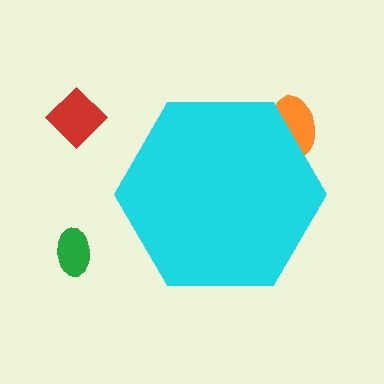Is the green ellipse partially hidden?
No, the green ellipse is fully visible.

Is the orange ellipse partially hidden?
Yes, the orange ellipse is partially hidden behind the cyan hexagon.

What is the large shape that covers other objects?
A cyan hexagon.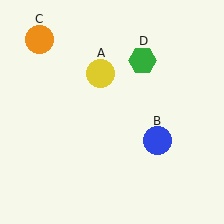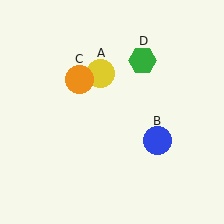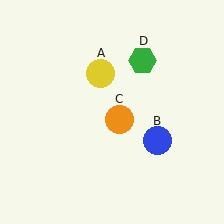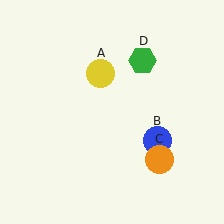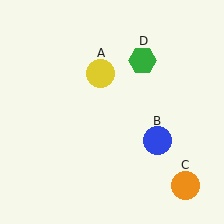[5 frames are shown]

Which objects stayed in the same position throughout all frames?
Yellow circle (object A) and blue circle (object B) and green hexagon (object D) remained stationary.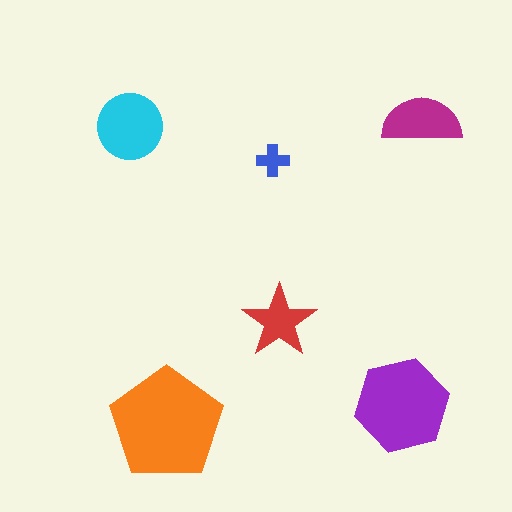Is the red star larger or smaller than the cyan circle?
Smaller.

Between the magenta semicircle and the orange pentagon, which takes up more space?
The orange pentagon.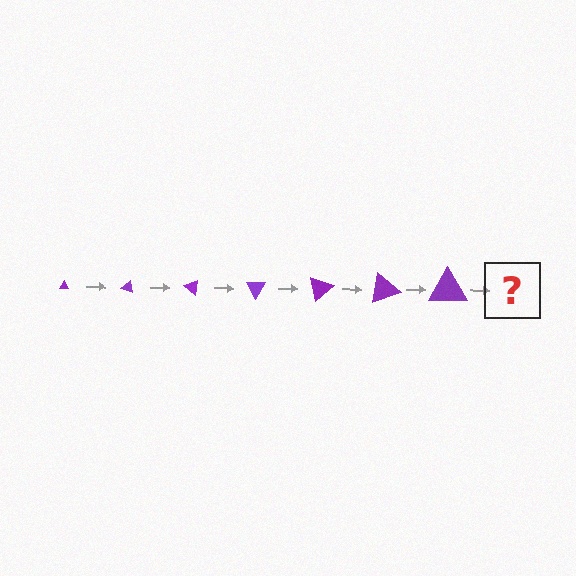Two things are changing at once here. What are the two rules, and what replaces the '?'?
The two rules are that the triangle grows larger each step and it rotates 20 degrees each step. The '?' should be a triangle, larger than the previous one and rotated 140 degrees from the start.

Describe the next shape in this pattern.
It should be a triangle, larger than the previous one and rotated 140 degrees from the start.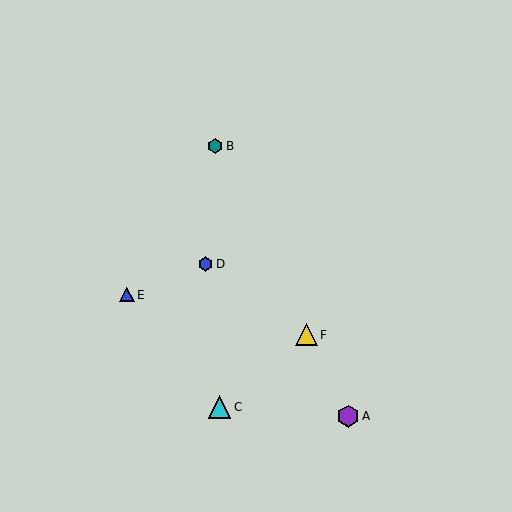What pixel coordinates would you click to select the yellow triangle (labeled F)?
Click at (306, 335) to select the yellow triangle F.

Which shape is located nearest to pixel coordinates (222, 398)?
The cyan triangle (labeled C) at (220, 407) is nearest to that location.